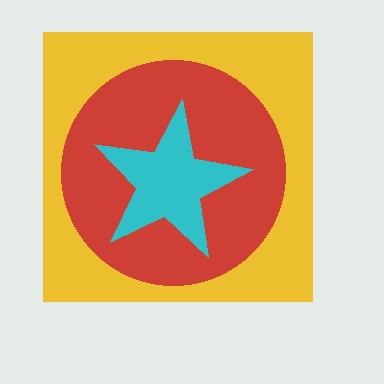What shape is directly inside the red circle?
The cyan star.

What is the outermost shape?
The yellow square.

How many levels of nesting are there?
3.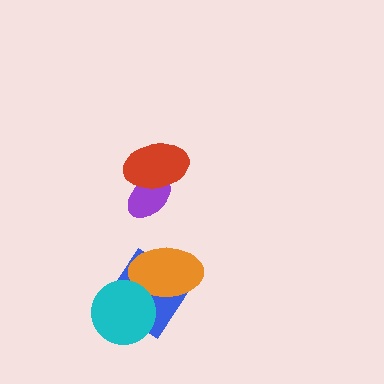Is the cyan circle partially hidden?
No, no other shape covers it.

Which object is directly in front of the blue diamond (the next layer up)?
The orange ellipse is directly in front of the blue diamond.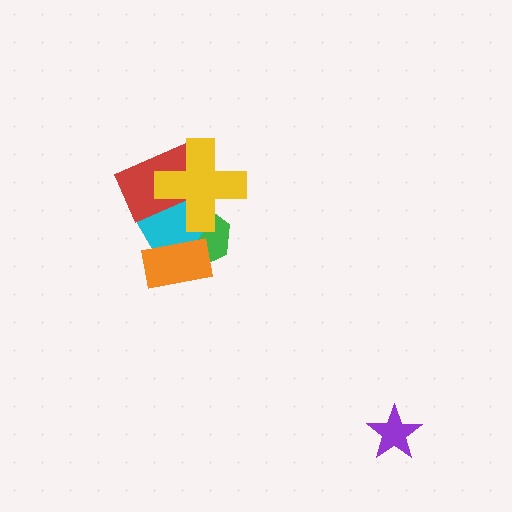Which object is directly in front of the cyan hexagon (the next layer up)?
The red rectangle is directly in front of the cyan hexagon.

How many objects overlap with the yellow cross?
3 objects overlap with the yellow cross.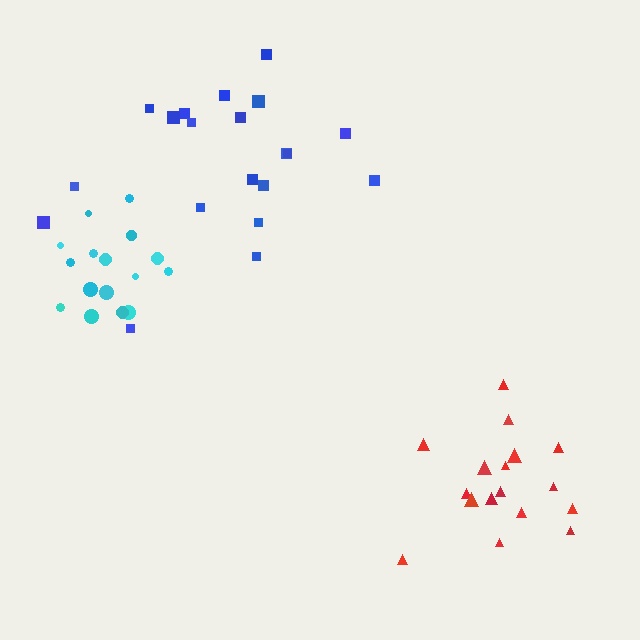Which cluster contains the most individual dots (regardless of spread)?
Blue (20).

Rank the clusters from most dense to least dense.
cyan, red, blue.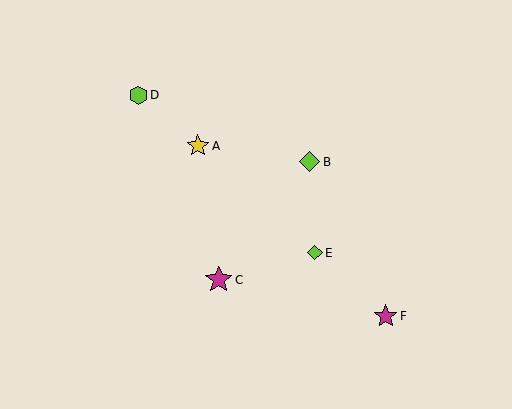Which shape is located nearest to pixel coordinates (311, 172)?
The lime diamond (labeled B) at (310, 162) is nearest to that location.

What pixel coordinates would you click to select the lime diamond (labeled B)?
Click at (310, 162) to select the lime diamond B.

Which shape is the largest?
The magenta star (labeled C) is the largest.